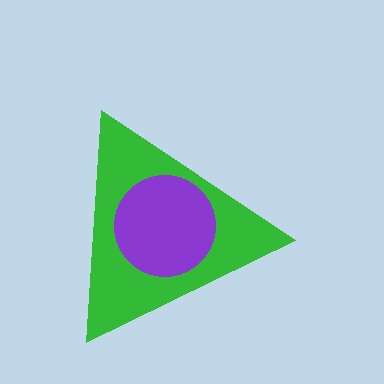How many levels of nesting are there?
2.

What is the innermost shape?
The purple circle.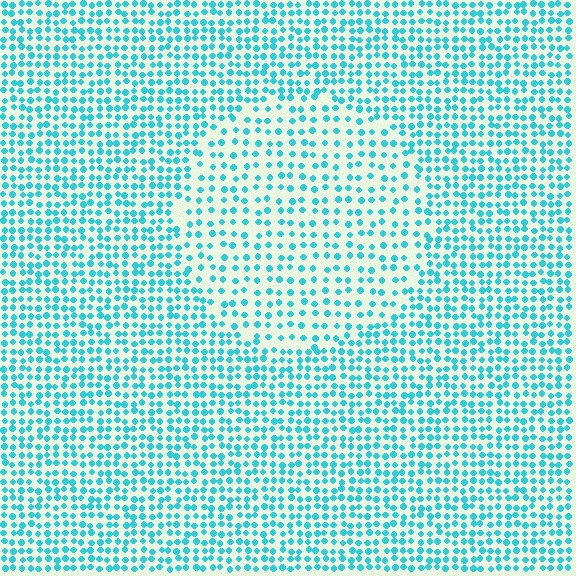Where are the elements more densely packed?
The elements are more densely packed outside the circle boundary.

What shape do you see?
I see a circle.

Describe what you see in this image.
The image contains small cyan elements arranged at two different densities. A circle-shaped region is visible where the elements are less densely packed than the surrounding area.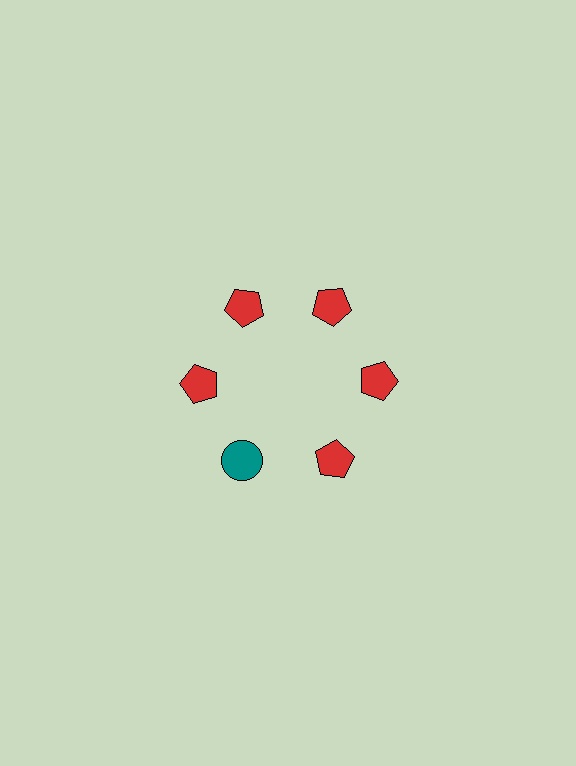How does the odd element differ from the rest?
It differs in both color (teal instead of red) and shape (circle instead of pentagon).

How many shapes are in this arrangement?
There are 6 shapes arranged in a ring pattern.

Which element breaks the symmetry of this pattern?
The teal circle at roughly the 7 o'clock position breaks the symmetry. All other shapes are red pentagons.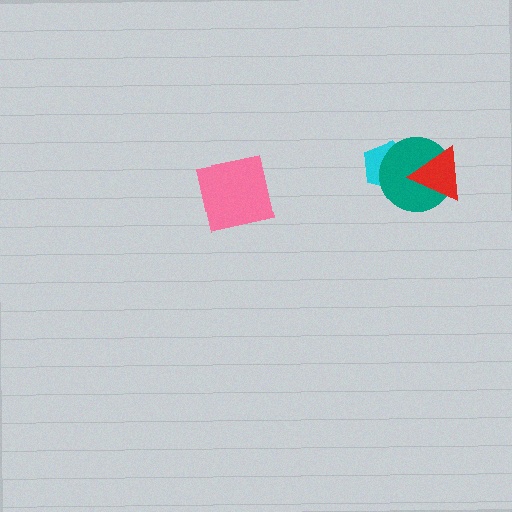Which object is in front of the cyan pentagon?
The teal circle is in front of the cyan pentagon.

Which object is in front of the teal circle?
The red triangle is in front of the teal circle.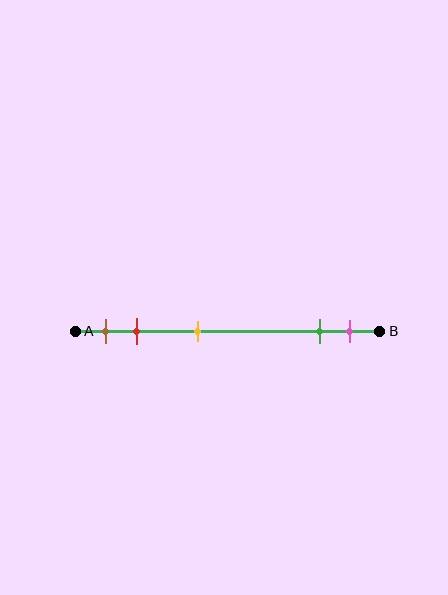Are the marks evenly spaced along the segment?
No, the marks are not evenly spaced.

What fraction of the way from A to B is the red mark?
The red mark is approximately 20% (0.2) of the way from A to B.